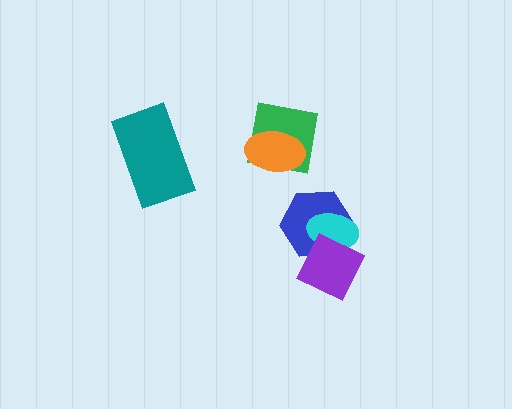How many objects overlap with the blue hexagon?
2 objects overlap with the blue hexagon.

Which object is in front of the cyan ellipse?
The purple square is in front of the cyan ellipse.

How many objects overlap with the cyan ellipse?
2 objects overlap with the cyan ellipse.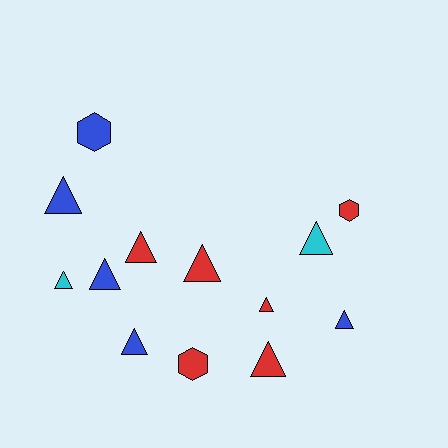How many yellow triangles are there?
There are no yellow triangles.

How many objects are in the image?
There are 13 objects.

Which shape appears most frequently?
Triangle, with 10 objects.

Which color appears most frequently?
Red, with 6 objects.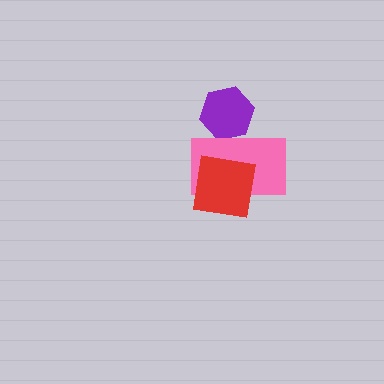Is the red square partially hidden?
No, no other shape covers it.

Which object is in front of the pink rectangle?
The red square is in front of the pink rectangle.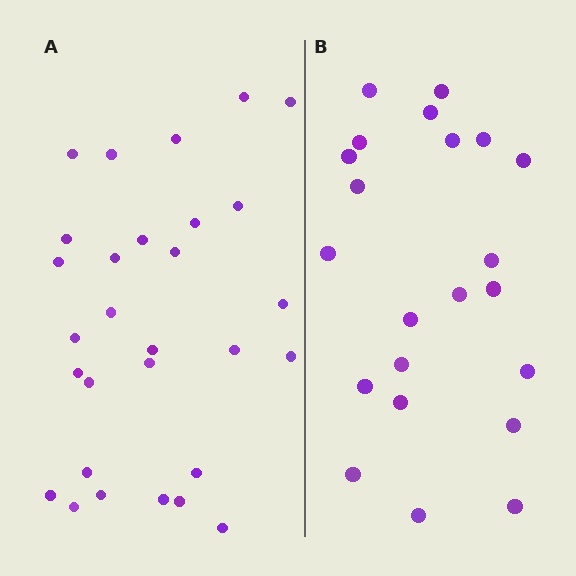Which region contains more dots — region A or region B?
Region A (the left region) has more dots.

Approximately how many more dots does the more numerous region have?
Region A has roughly 8 or so more dots than region B.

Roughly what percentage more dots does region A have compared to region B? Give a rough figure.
About 30% more.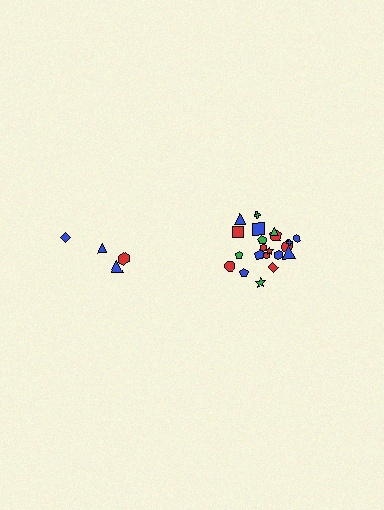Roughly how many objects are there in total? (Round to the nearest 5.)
Roughly 25 objects in total.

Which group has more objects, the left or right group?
The right group.